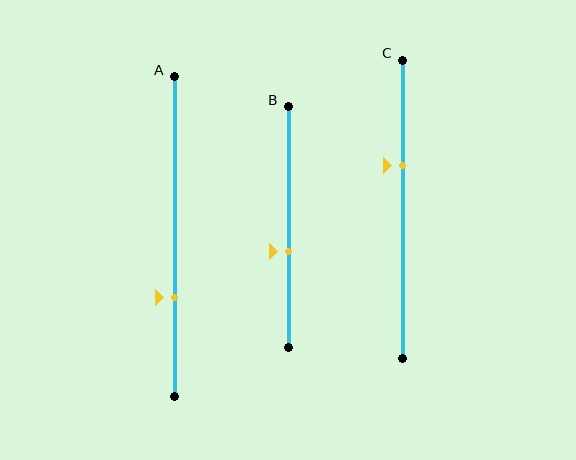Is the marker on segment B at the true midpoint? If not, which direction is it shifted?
No, the marker on segment B is shifted downward by about 10% of the segment length.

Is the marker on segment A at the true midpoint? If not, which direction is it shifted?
No, the marker on segment A is shifted downward by about 19% of the segment length.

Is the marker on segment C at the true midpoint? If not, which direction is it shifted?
No, the marker on segment C is shifted upward by about 15% of the segment length.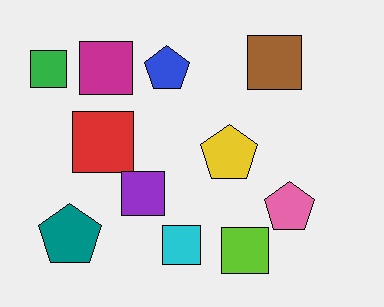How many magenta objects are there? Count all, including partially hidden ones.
There is 1 magenta object.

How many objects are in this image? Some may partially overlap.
There are 11 objects.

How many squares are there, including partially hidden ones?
There are 7 squares.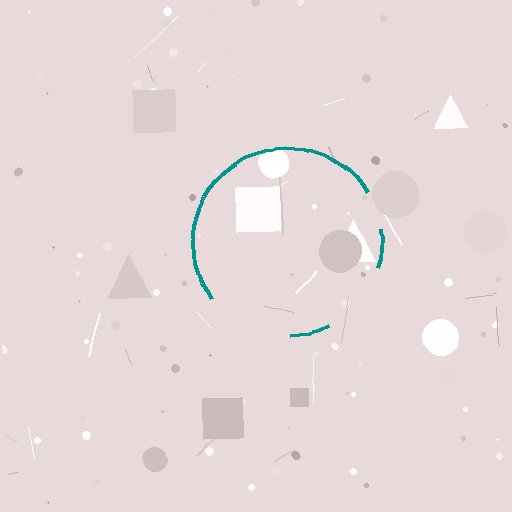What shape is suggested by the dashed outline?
The dashed outline suggests a circle.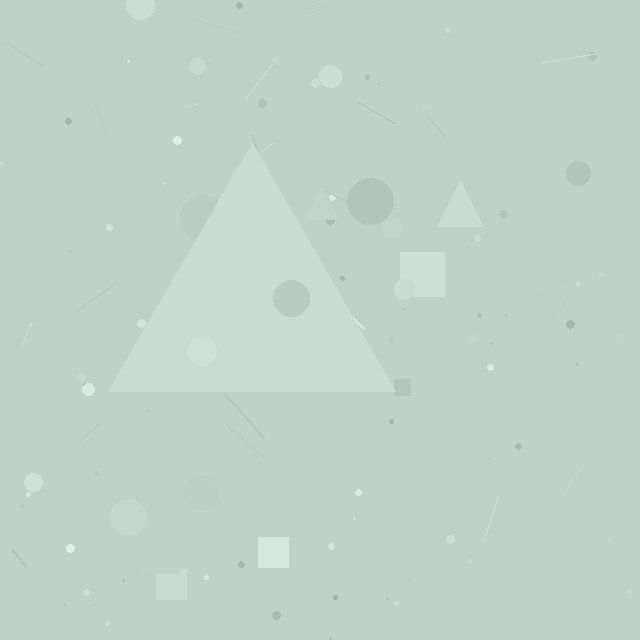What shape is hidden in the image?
A triangle is hidden in the image.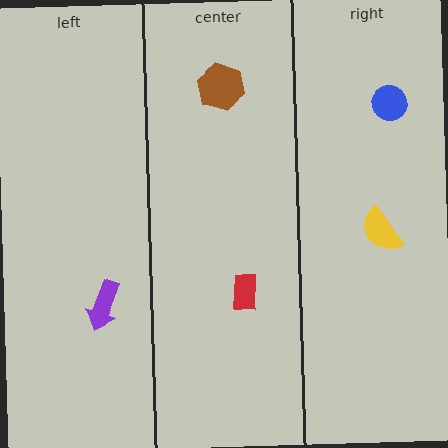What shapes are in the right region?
The yellow semicircle, the blue circle.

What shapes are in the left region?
The purple arrow.